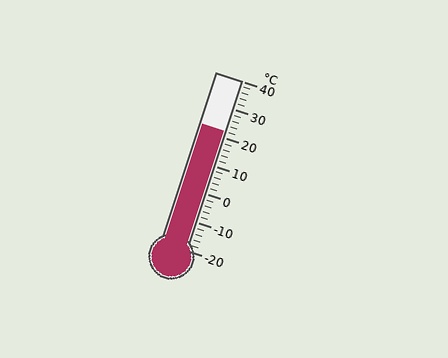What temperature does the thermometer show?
The thermometer shows approximately 22°C.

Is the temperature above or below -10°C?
The temperature is above -10°C.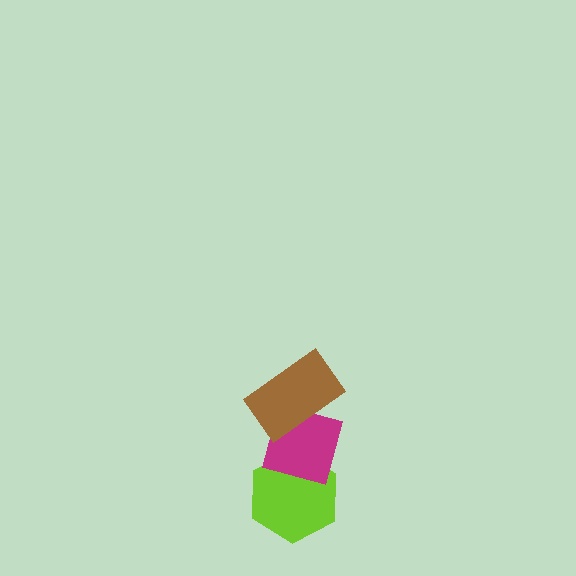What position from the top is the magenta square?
The magenta square is 2nd from the top.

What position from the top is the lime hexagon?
The lime hexagon is 3rd from the top.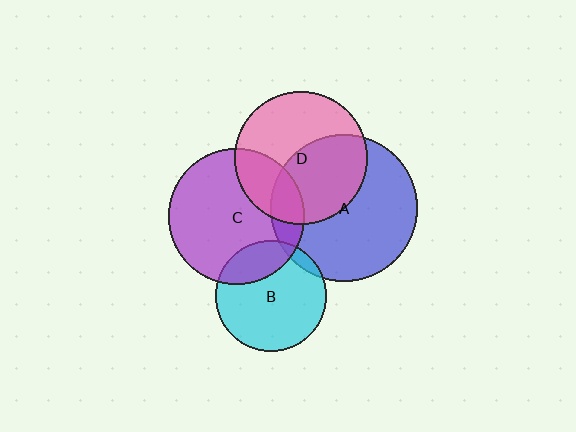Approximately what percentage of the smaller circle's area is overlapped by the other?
Approximately 5%.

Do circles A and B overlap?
Yes.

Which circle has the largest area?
Circle A (blue).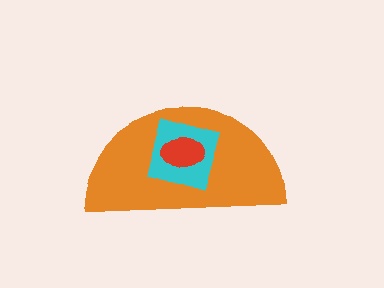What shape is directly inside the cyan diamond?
The red ellipse.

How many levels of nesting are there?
3.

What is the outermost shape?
The orange semicircle.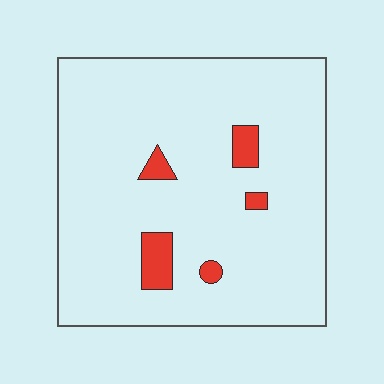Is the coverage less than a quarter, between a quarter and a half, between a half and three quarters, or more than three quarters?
Less than a quarter.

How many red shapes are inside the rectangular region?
5.